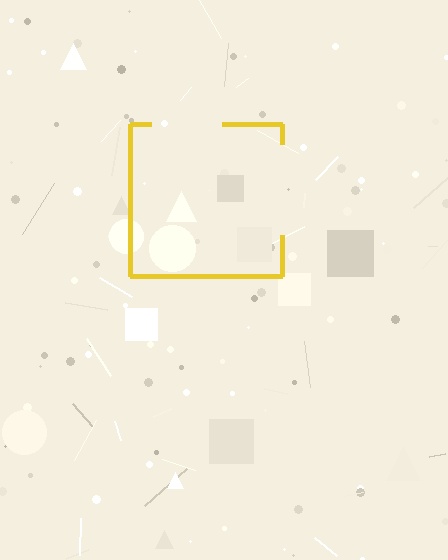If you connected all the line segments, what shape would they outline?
They would outline a square.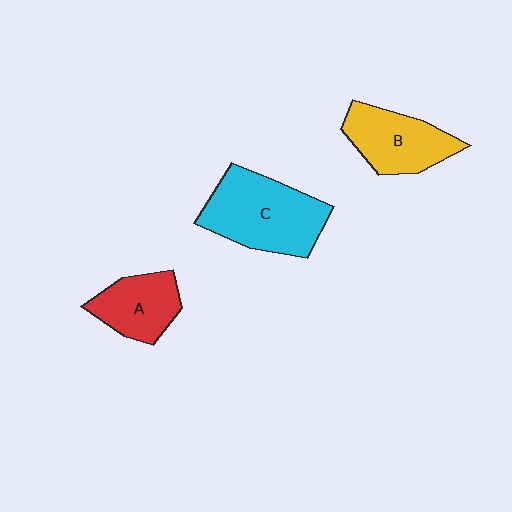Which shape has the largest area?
Shape C (cyan).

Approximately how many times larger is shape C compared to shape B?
Approximately 1.4 times.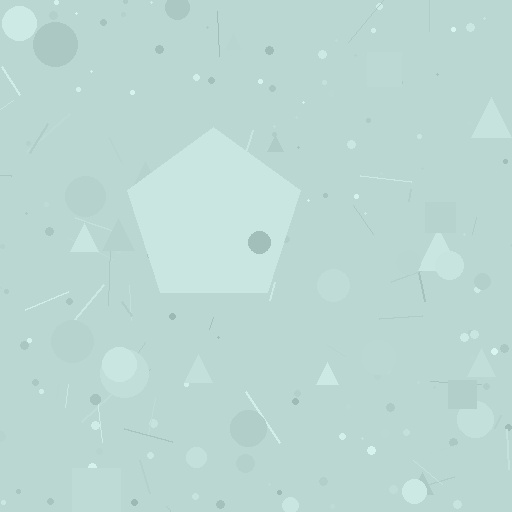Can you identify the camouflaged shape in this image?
The camouflaged shape is a pentagon.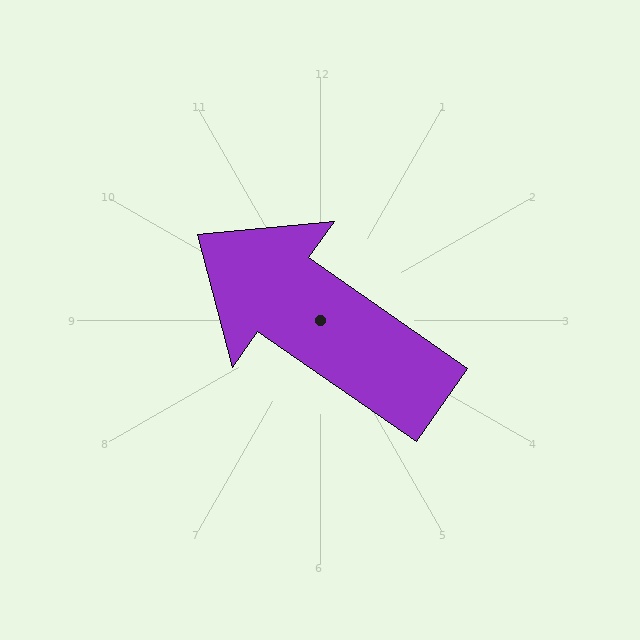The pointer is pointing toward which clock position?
Roughly 10 o'clock.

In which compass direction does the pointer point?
Northwest.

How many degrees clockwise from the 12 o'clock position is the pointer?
Approximately 305 degrees.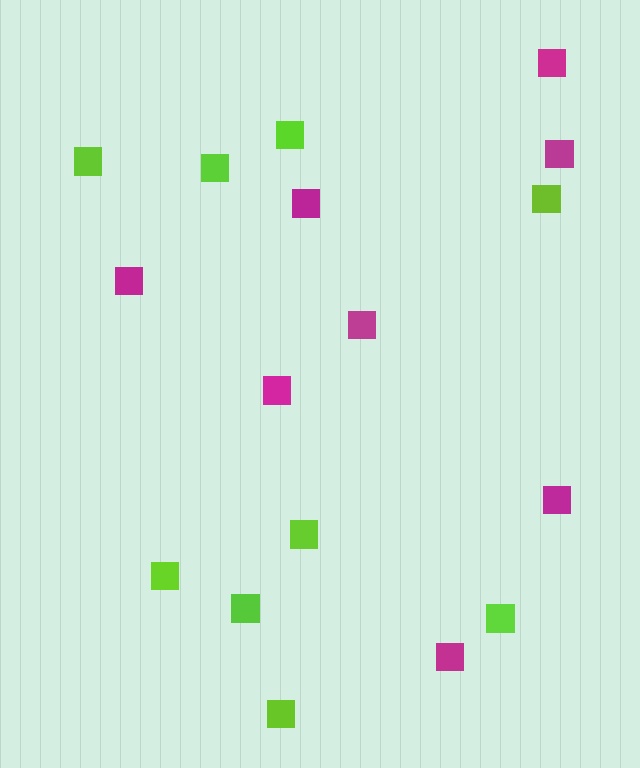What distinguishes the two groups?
There are 2 groups: one group of lime squares (9) and one group of magenta squares (8).